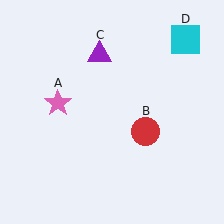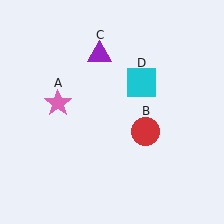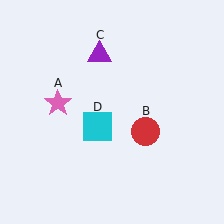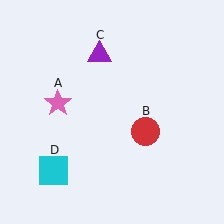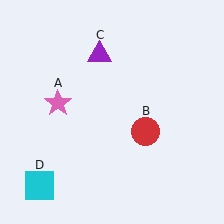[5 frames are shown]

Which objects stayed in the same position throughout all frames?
Pink star (object A) and red circle (object B) and purple triangle (object C) remained stationary.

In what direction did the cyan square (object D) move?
The cyan square (object D) moved down and to the left.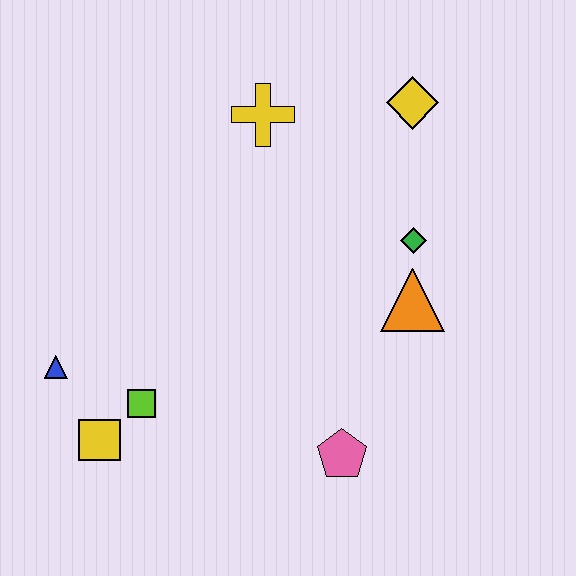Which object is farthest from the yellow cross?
The yellow square is farthest from the yellow cross.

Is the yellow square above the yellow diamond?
No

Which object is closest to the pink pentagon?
The orange triangle is closest to the pink pentagon.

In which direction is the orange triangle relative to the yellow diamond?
The orange triangle is below the yellow diamond.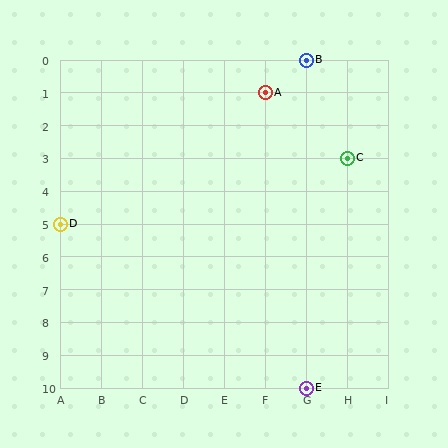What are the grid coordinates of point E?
Point E is at grid coordinates (G, 10).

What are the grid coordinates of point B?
Point B is at grid coordinates (G, 0).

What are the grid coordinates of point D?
Point D is at grid coordinates (A, 5).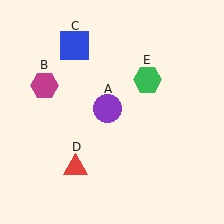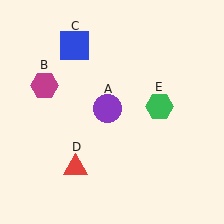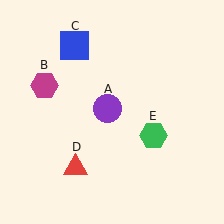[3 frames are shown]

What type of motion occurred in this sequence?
The green hexagon (object E) rotated clockwise around the center of the scene.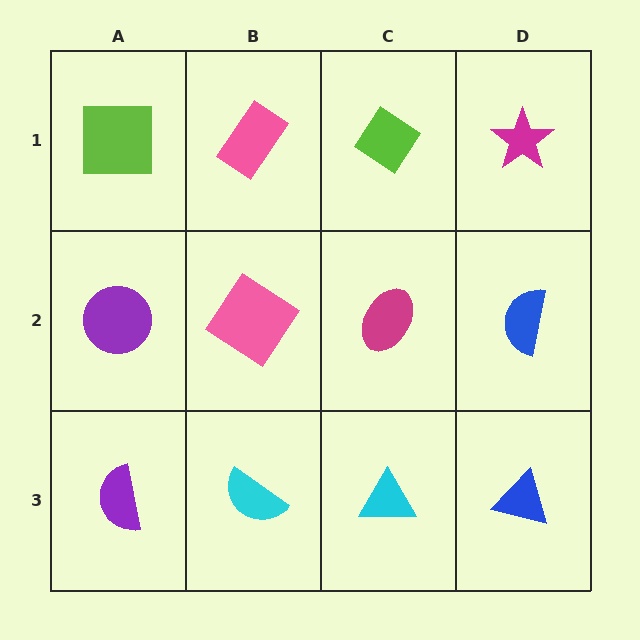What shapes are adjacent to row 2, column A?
A lime square (row 1, column A), a purple semicircle (row 3, column A), a pink diamond (row 2, column B).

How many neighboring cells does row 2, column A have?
3.